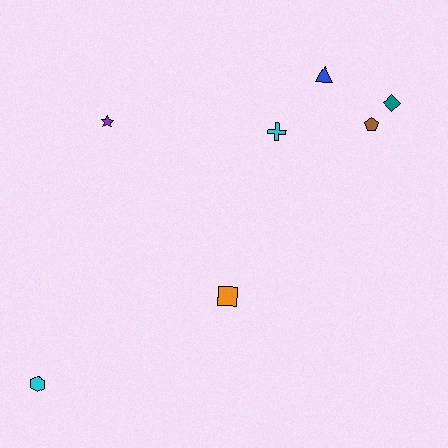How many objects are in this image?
There are 7 objects.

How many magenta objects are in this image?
There are no magenta objects.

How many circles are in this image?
There are no circles.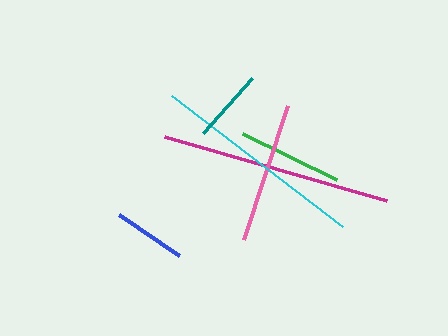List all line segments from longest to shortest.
From longest to shortest: magenta, cyan, pink, green, teal, blue.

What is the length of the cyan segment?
The cyan segment is approximately 216 pixels long.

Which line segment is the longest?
The magenta line is the longest at approximately 231 pixels.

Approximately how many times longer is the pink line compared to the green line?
The pink line is approximately 1.3 times the length of the green line.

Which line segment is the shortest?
The blue line is the shortest at approximately 73 pixels.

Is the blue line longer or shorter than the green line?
The green line is longer than the blue line.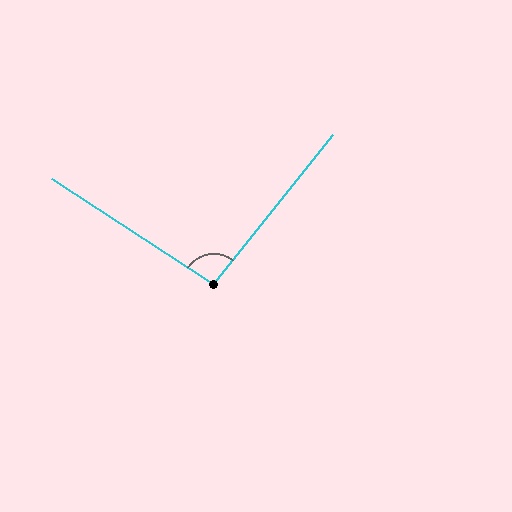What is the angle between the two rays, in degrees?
Approximately 96 degrees.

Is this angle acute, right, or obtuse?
It is obtuse.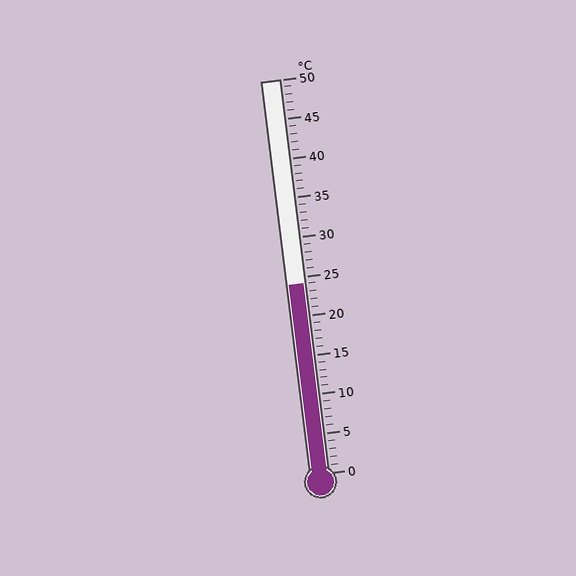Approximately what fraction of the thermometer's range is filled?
The thermometer is filled to approximately 50% of its range.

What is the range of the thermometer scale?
The thermometer scale ranges from 0°C to 50°C.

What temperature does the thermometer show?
The thermometer shows approximately 24°C.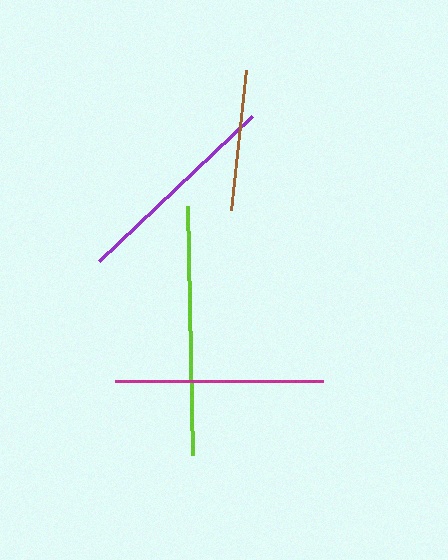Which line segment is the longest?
The lime line is the longest at approximately 249 pixels.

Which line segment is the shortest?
The brown line is the shortest at approximately 141 pixels.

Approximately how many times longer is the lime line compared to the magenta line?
The lime line is approximately 1.2 times the length of the magenta line.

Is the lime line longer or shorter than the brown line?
The lime line is longer than the brown line.